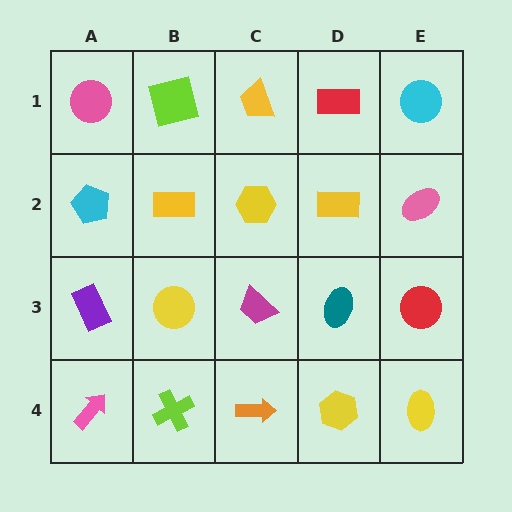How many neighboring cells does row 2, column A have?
3.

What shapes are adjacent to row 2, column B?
A lime square (row 1, column B), a yellow circle (row 3, column B), a cyan pentagon (row 2, column A), a yellow hexagon (row 2, column C).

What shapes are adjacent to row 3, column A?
A cyan pentagon (row 2, column A), a pink arrow (row 4, column A), a yellow circle (row 3, column B).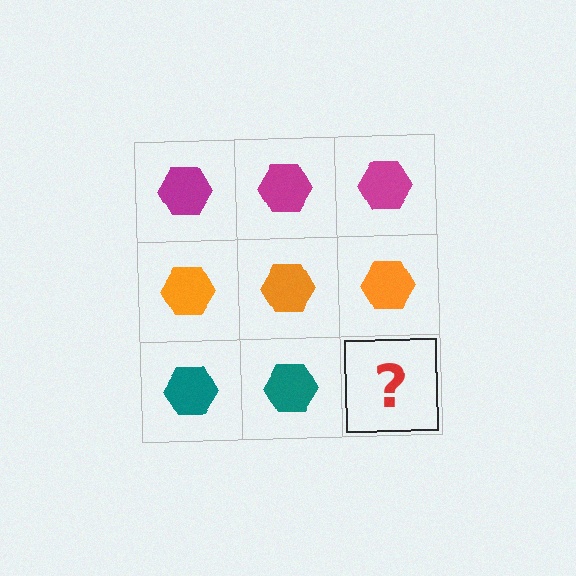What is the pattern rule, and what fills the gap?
The rule is that each row has a consistent color. The gap should be filled with a teal hexagon.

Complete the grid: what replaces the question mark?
The question mark should be replaced with a teal hexagon.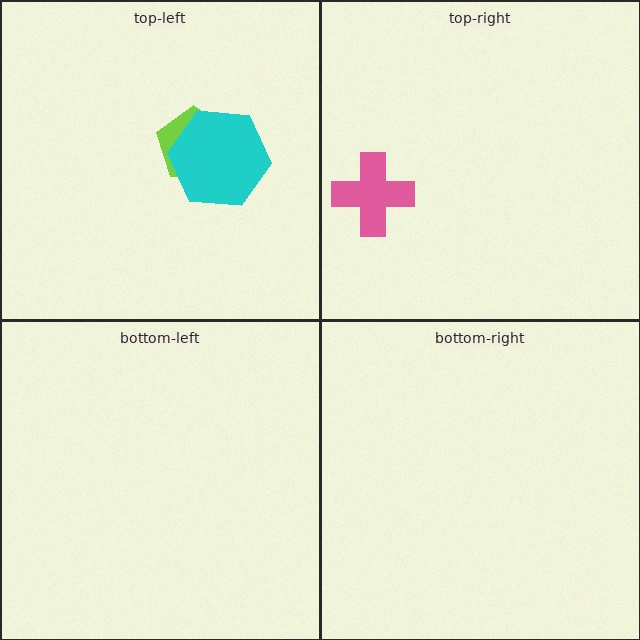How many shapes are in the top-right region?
1.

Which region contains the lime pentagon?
The top-left region.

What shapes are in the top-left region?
The lime pentagon, the cyan hexagon.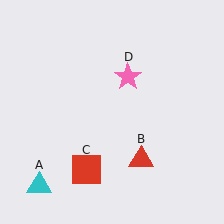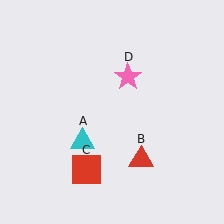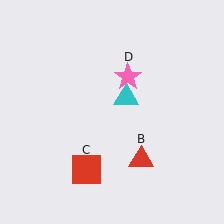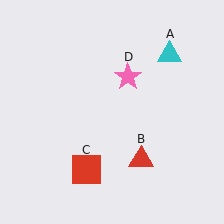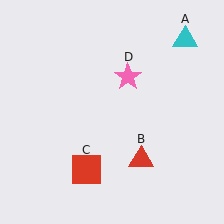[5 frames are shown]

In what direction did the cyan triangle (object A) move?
The cyan triangle (object A) moved up and to the right.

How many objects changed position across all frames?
1 object changed position: cyan triangle (object A).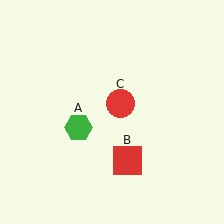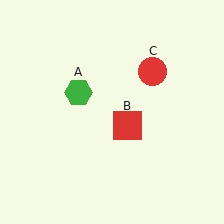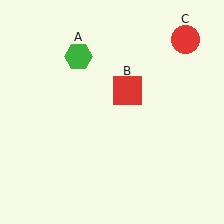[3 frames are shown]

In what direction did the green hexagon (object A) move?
The green hexagon (object A) moved up.